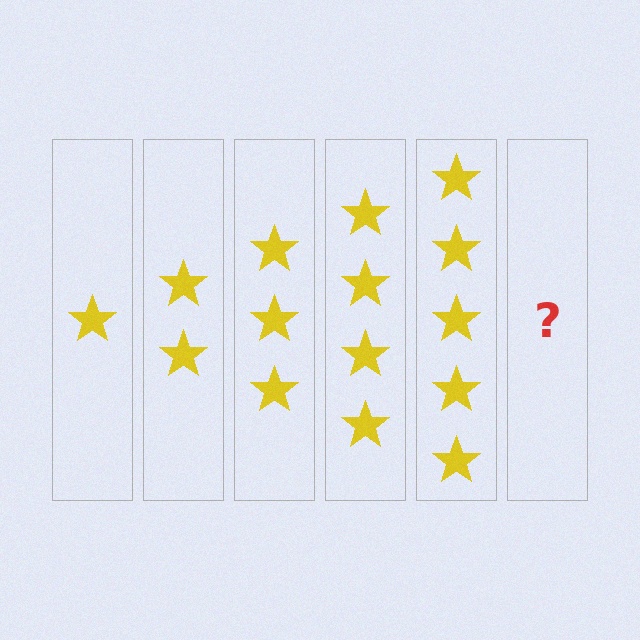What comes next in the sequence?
The next element should be 6 stars.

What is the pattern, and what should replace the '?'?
The pattern is that each step adds one more star. The '?' should be 6 stars.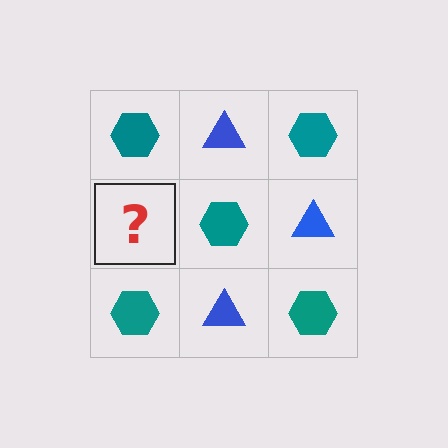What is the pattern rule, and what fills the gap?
The rule is that it alternates teal hexagon and blue triangle in a checkerboard pattern. The gap should be filled with a blue triangle.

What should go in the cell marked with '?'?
The missing cell should contain a blue triangle.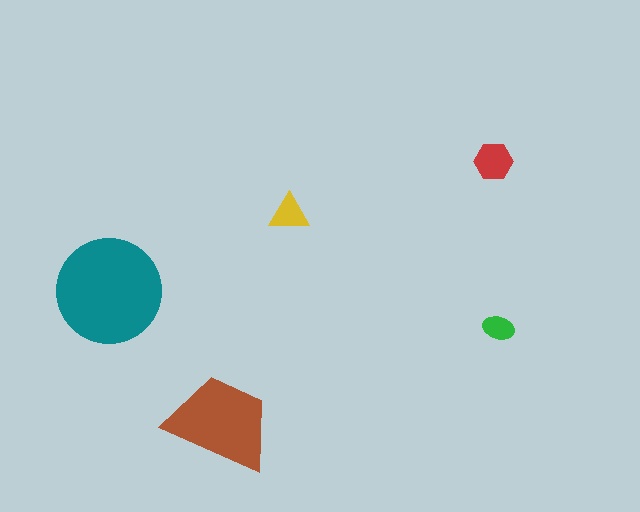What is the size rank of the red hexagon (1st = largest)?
3rd.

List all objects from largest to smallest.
The teal circle, the brown trapezoid, the red hexagon, the yellow triangle, the green ellipse.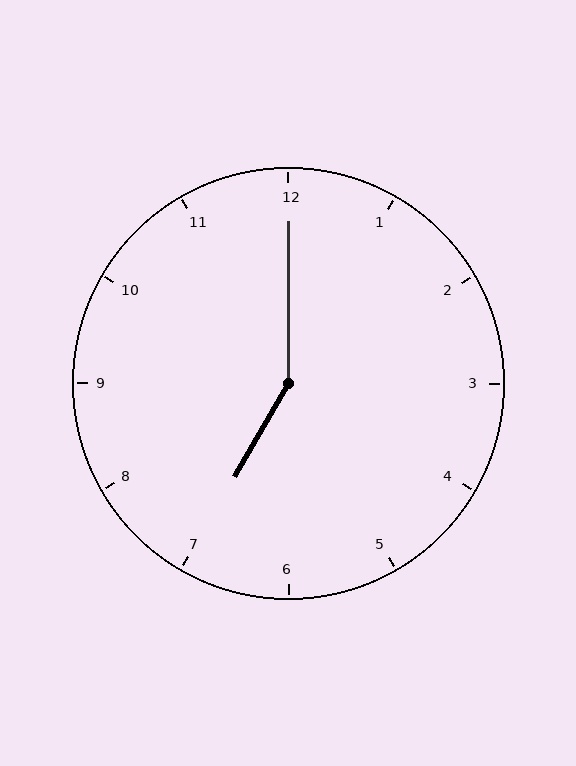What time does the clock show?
7:00.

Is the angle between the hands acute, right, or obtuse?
It is obtuse.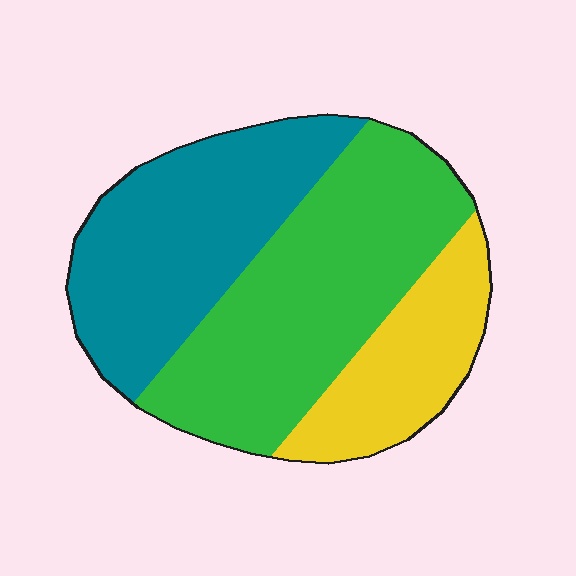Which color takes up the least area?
Yellow, at roughly 20%.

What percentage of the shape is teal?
Teal takes up about three eighths (3/8) of the shape.